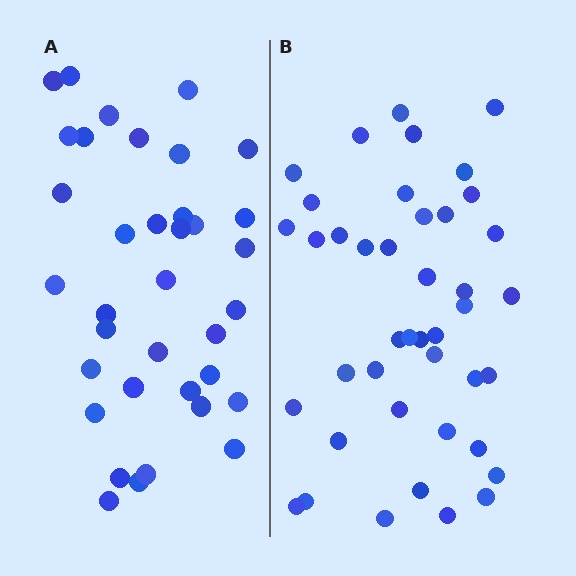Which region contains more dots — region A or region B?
Region B (the right region) has more dots.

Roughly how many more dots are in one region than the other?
Region B has about 6 more dots than region A.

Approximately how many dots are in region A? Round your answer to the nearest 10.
About 40 dots. (The exact count is 36, which rounds to 40.)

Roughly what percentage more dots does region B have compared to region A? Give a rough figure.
About 15% more.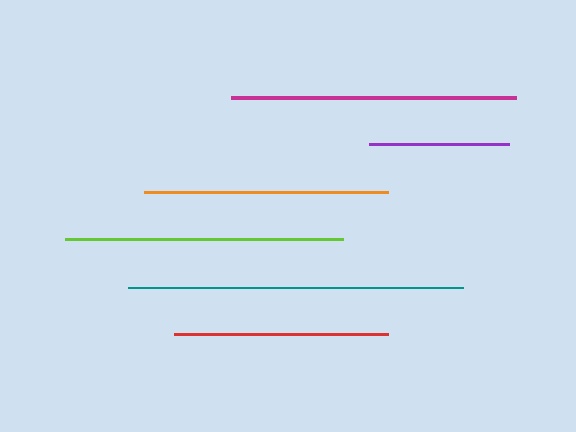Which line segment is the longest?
The teal line is the longest at approximately 335 pixels.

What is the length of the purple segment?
The purple segment is approximately 140 pixels long.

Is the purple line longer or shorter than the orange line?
The orange line is longer than the purple line.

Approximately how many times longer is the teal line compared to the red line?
The teal line is approximately 1.6 times the length of the red line.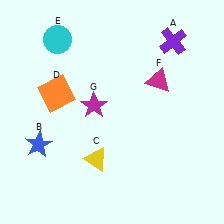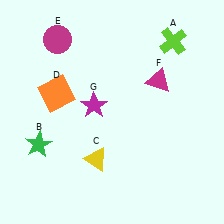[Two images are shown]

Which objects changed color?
A changed from purple to lime. B changed from blue to green. E changed from cyan to magenta.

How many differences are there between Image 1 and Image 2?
There are 3 differences between the two images.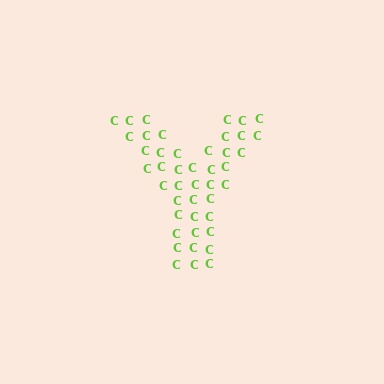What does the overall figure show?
The overall figure shows the letter Y.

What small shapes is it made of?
It is made of small letter C's.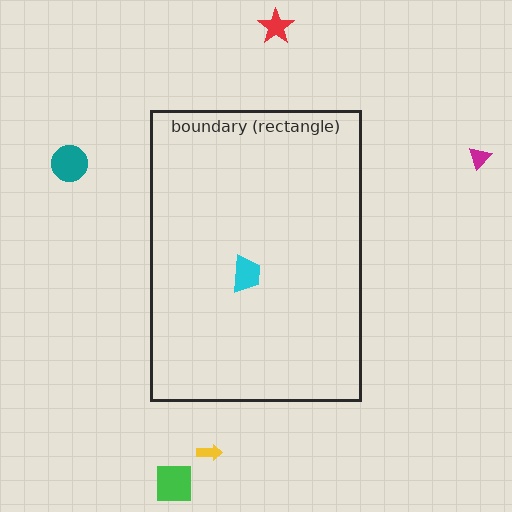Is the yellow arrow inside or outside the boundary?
Outside.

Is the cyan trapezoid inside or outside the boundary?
Inside.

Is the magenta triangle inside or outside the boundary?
Outside.